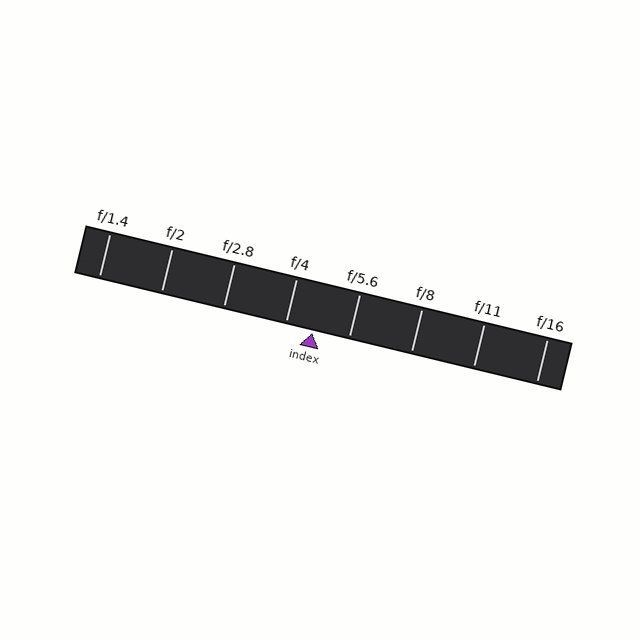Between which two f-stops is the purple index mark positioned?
The index mark is between f/4 and f/5.6.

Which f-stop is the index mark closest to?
The index mark is closest to f/4.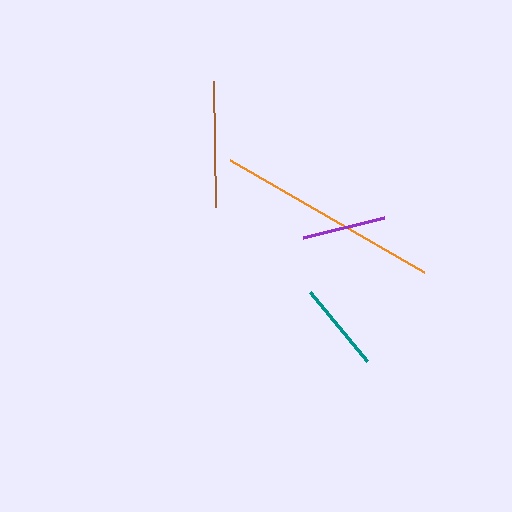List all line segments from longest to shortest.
From longest to shortest: orange, brown, teal, purple.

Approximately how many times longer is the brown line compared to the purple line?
The brown line is approximately 1.5 times the length of the purple line.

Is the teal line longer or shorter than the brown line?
The brown line is longer than the teal line.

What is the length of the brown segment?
The brown segment is approximately 125 pixels long.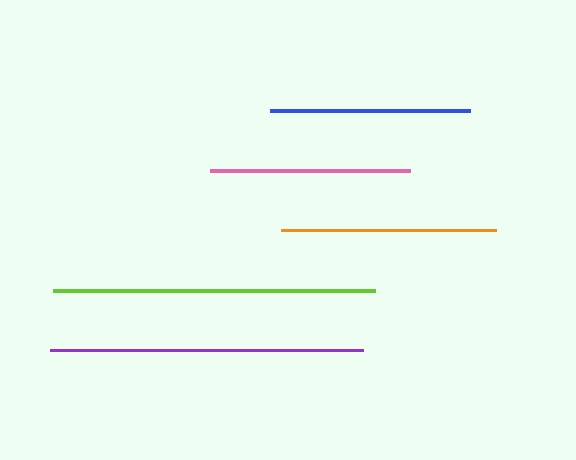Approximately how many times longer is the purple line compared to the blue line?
The purple line is approximately 1.6 times the length of the blue line.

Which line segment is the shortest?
The pink line is the shortest at approximately 200 pixels.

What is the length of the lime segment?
The lime segment is approximately 322 pixels long.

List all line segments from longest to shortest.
From longest to shortest: lime, purple, orange, blue, pink.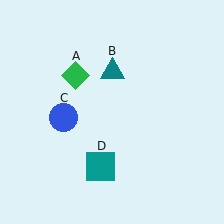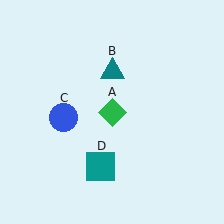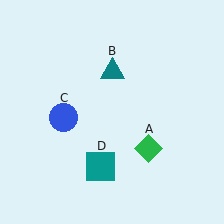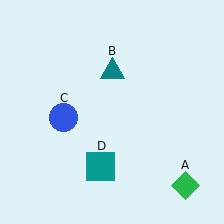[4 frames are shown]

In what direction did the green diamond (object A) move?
The green diamond (object A) moved down and to the right.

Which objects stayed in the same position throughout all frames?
Teal triangle (object B) and blue circle (object C) and teal square (object D) remained stationary.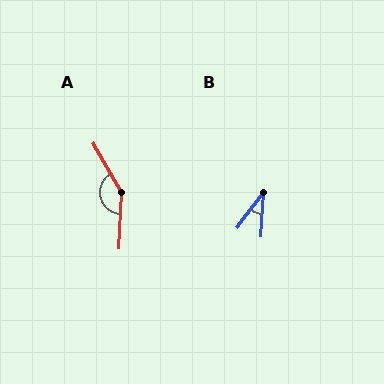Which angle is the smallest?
B, at approximately 34 degrees.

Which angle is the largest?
A, at approximately 147 degrees.